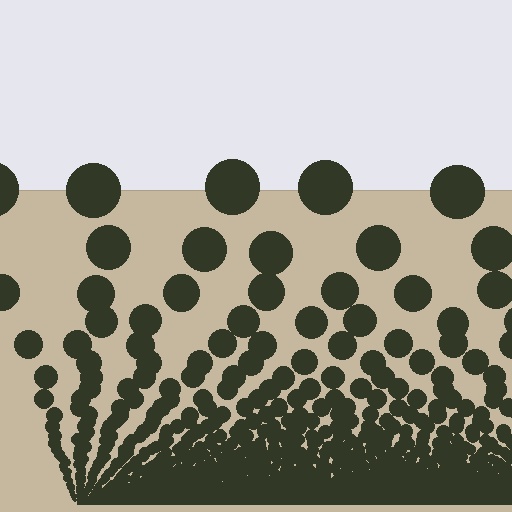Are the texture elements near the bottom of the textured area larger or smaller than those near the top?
Smaller. The gradient is inverted — elements near the bottom are smaller and denser.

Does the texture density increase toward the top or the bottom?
Density increases toward the bottom.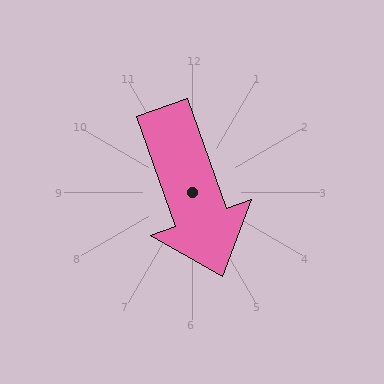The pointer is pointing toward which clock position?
Roughly 5 o'clock.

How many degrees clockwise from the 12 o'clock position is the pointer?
Approximately 160 degrees.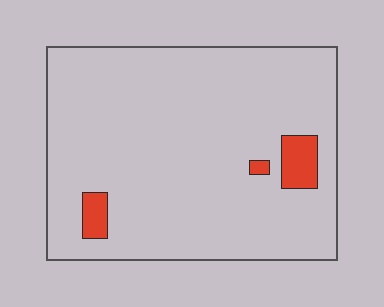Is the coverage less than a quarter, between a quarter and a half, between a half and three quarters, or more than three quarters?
Less than a quarter.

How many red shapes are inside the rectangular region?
3.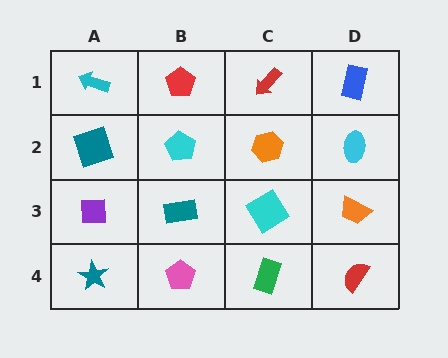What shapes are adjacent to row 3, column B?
A cyan pentagon (row 2, column B), a pink pentagon (row 4, column B), a purple square (row 3, column A), a cyan diamond (row 3, column C).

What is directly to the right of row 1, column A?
A red pentagon.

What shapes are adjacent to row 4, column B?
A teal rectangle (row 3, column B), a teal star (row 4, column A), a green rectangle (row 4, column C).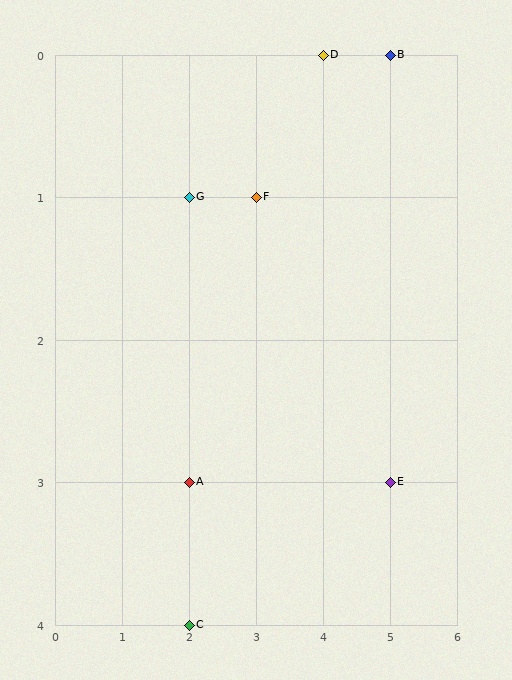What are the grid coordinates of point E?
Point E is at grid coordinates (5, 3).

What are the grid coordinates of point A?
Point A is at grid coordinates (2, 3).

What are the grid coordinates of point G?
Point G is at grid coordinates (2, 1).